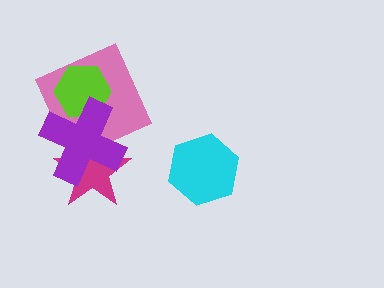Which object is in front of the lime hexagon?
The purple cross is in front of the lime hexagon.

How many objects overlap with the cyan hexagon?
0 objects overlap with the cyan hexagon.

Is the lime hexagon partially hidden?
Yes, it is partially covered by another shape.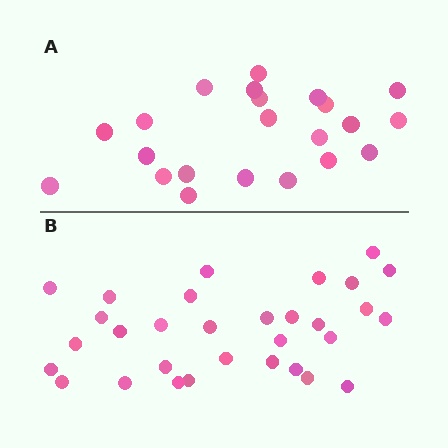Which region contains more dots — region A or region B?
Region B (the bottom region) has more dots.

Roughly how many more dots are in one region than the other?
Region B has roughly 8 or so more dots than region A.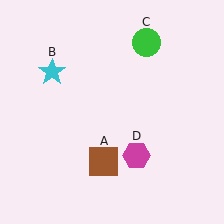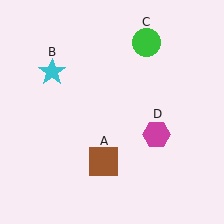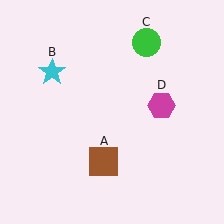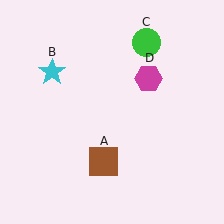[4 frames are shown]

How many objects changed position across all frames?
1 object changed position: magenta hexagon (object D).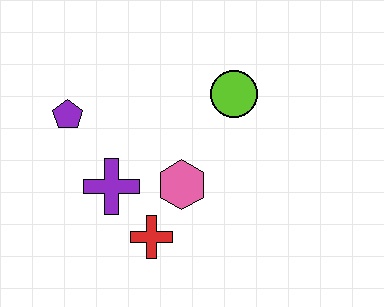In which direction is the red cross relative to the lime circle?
The red cross is below the lime circle.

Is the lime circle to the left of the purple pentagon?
No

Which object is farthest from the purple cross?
The lime circle is farthest from the purple cross.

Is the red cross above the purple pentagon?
No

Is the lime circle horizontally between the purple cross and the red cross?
No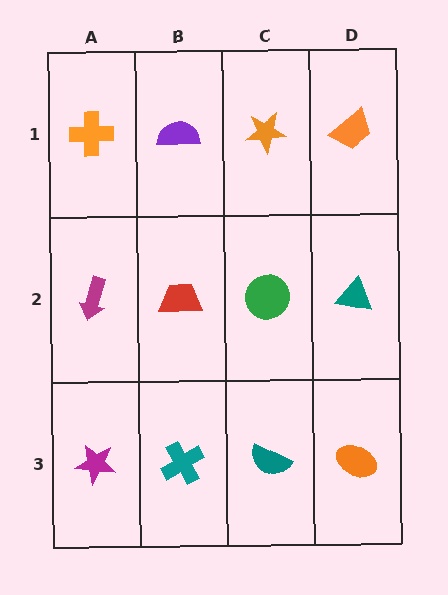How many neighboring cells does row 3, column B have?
3.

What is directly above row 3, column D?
A teal triangle.